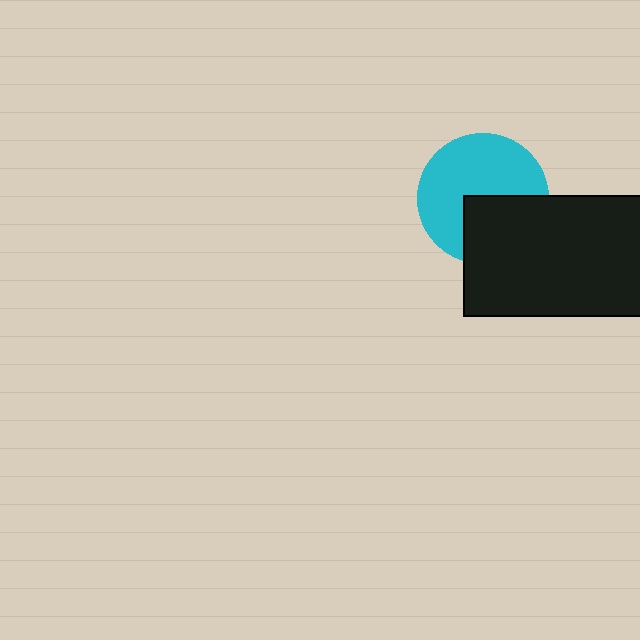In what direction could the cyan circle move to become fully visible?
The cyan circle could move up. That would shift it out from behind the black rectangle entirely.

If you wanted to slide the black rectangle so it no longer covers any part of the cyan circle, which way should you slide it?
Slide it down — that is the most direct way to separate the two shapes.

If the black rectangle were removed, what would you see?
You would see the complete cyan circle.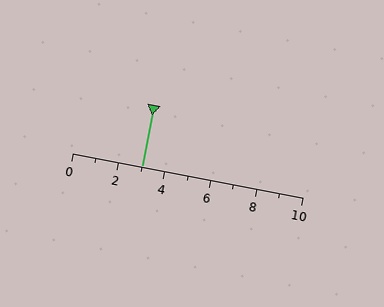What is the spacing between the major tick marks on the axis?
The major ticks are spaced 2 apart.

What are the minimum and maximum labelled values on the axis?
The axis runs from 0 to 10.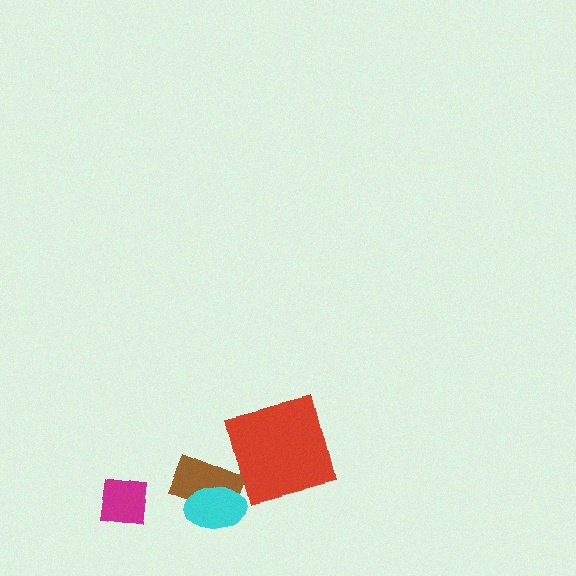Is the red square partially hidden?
No, no other shape covers it.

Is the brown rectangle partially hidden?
Yes, it is partially covered by another shape.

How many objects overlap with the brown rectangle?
1 object overlaps with the brown rectangle.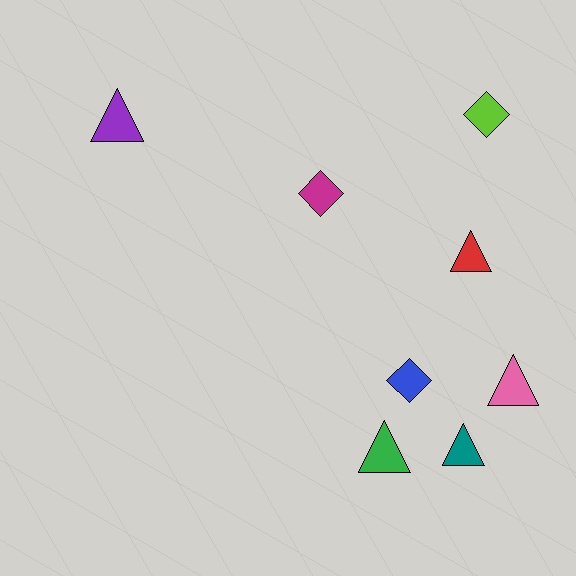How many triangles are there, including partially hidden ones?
There are 5 triangles.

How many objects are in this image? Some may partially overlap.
There are 8 objects.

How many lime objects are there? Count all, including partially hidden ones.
There is 1 lime object.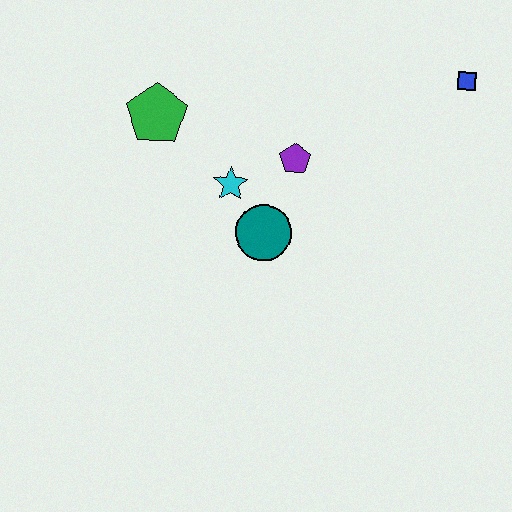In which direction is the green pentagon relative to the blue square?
The green pentagon is to the left of the blue square.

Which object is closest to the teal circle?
The cyan star is closest to the teal circle.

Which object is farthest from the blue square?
The green pentagon is farthest from the blue square.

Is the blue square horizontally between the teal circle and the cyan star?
No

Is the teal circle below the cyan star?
Yes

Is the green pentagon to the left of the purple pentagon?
Yes